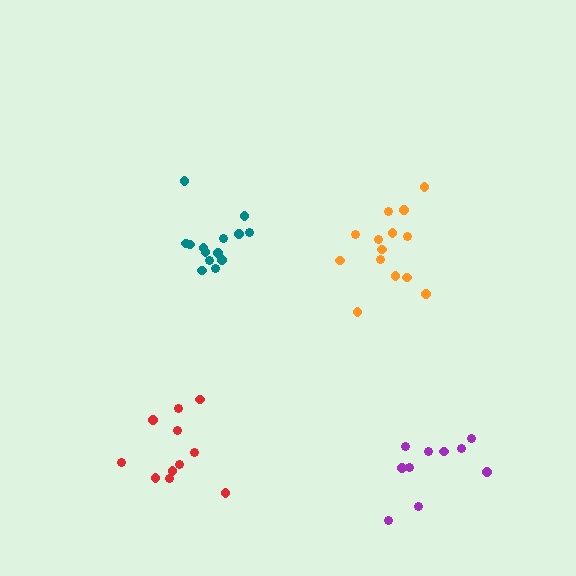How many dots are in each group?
Group 1: 11 dots, Group 2: 14 dots, Group 3: 14 dots, Group 4: 10 dots (49 total).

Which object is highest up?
The orange cluster is topmost.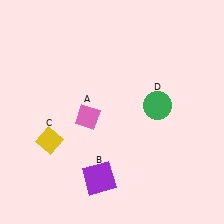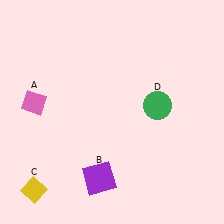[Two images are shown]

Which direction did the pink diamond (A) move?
The pink diamond (A) moved left.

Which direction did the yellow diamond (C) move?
The yellow diamond (C) moved down.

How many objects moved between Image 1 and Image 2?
2 objects moved between the two images.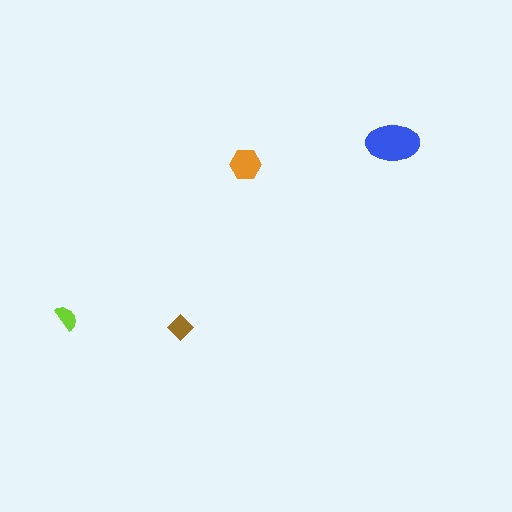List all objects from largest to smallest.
The blue ellipse, the orange hexagon, the brown diamond, the lime semicircle.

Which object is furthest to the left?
The lime semicircle is leftmost.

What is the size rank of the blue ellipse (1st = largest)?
1st.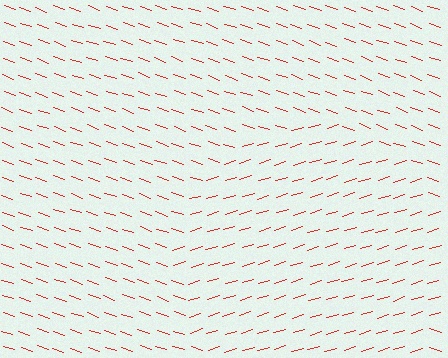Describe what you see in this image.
The image is filled with small red line segments. A circle region in the image has lines oriented differently from the surrounding lines, creating a visible texture boundary.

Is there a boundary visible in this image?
Yes, there is a texture boundary formed by a change in line orientation.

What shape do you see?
I see a circle.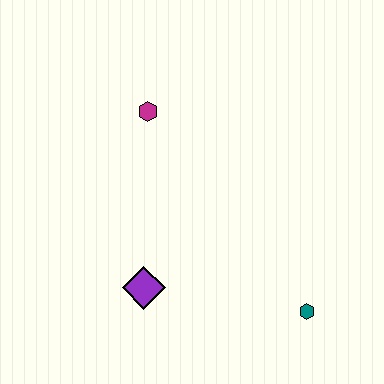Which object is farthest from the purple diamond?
The magenta hexagon is farthest from the purple diamond.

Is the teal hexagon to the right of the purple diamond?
Yes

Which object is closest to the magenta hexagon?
The purple diamond is closest to the magenta hexagon.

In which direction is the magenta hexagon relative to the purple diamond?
The magenta hexagon is above the purple diamond.